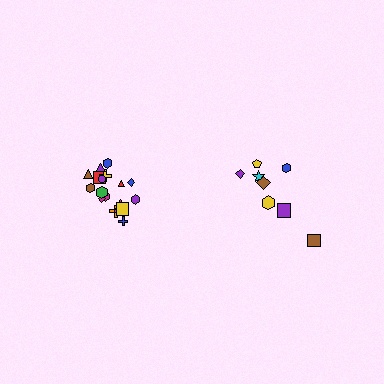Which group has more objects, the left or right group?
The left group.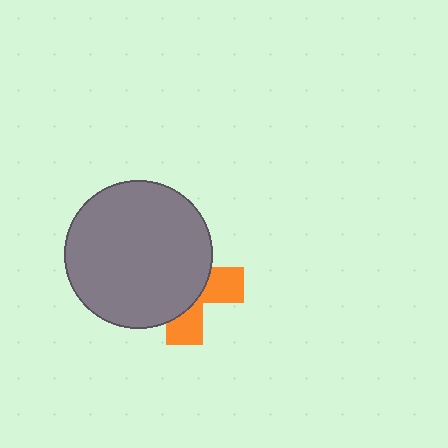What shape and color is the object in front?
The object in front is a gray circle.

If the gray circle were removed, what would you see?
You would see the complete orange cross.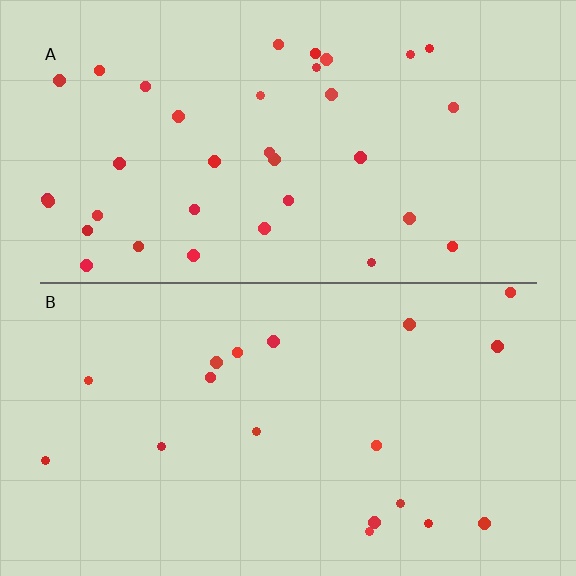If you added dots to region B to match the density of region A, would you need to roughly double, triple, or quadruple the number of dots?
Approximately double.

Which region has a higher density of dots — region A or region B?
A (the top).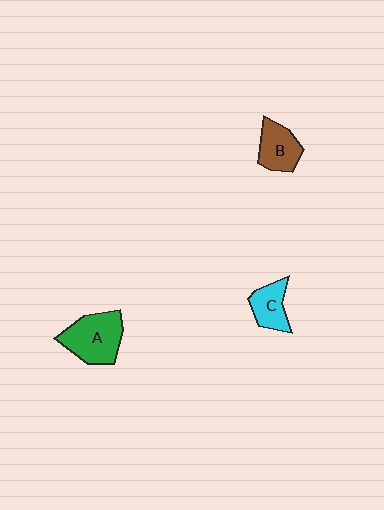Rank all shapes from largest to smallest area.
From largest to smallest: A (green), B (brown), C (cyan).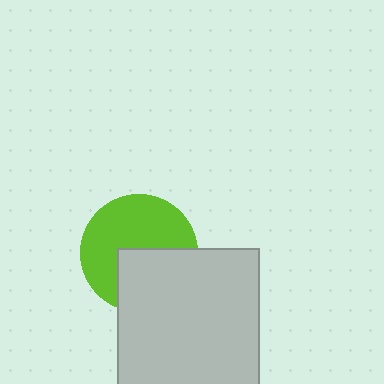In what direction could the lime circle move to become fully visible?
The lime circle could move up. That would shift it out from behind the light gray rectangle entirely.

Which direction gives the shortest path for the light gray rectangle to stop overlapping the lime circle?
Moving down gives the shortest separation.